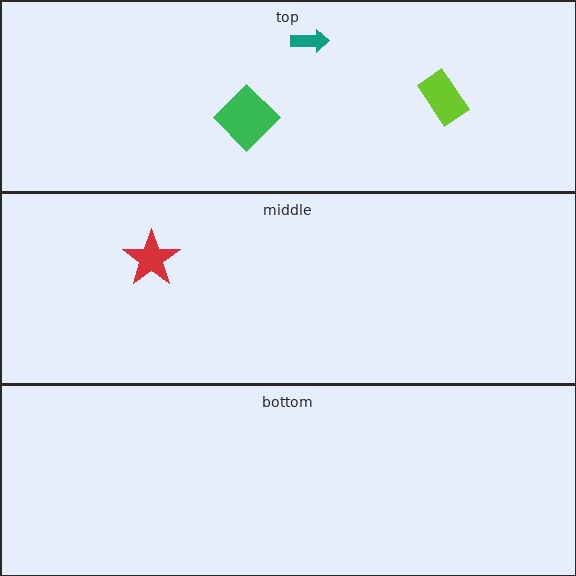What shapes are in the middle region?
The red star.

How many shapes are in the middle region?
1.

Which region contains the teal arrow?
The top region.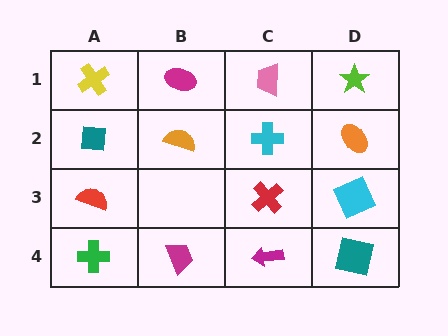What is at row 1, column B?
A magenta ellipse.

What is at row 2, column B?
An orange semicircle.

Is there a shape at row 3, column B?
No, that cell is empty.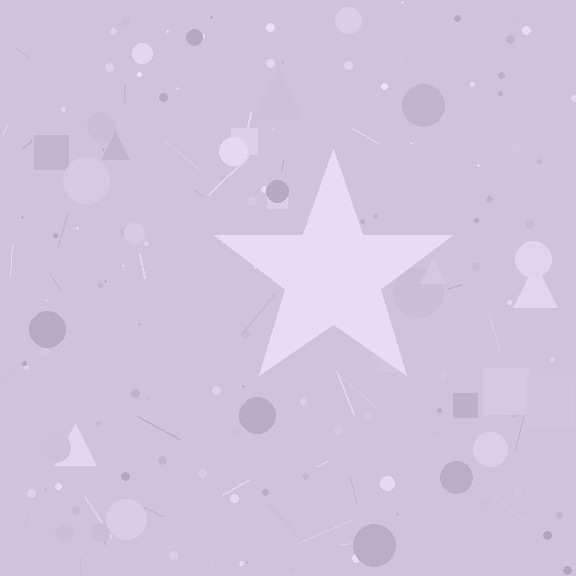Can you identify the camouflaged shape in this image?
The camouflaged shape is a star.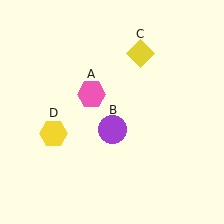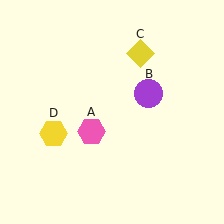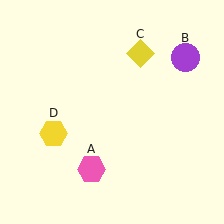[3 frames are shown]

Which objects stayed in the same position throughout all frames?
Yellow diamond (object C) and yellow hexagon (object D) remained stationary.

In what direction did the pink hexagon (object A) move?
The pink hexagon (object A) moved down.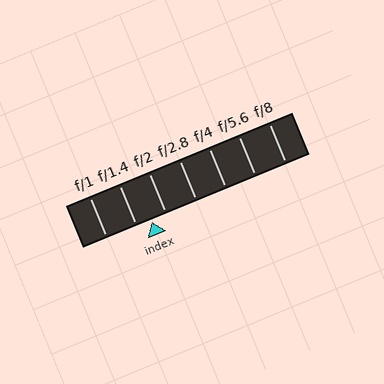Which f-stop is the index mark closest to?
The index mark is closest to f/2.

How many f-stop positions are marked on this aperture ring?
There are 7 f-stop positions marked.